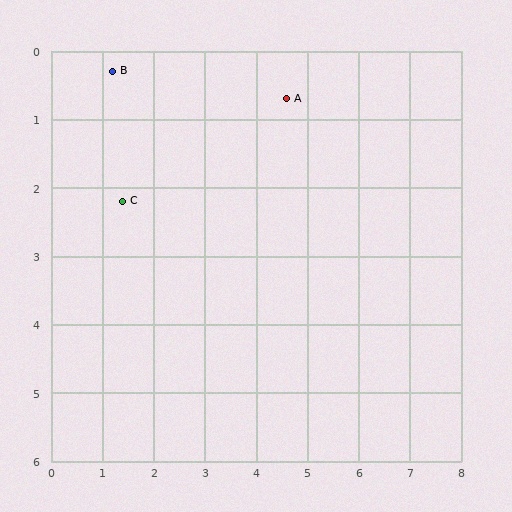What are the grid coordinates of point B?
Point B is at approximately (1.2, 0.3).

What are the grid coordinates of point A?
Point A is at approximately (4.6, 0.7).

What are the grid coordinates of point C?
Point C is at approximately (1.4, 2.2).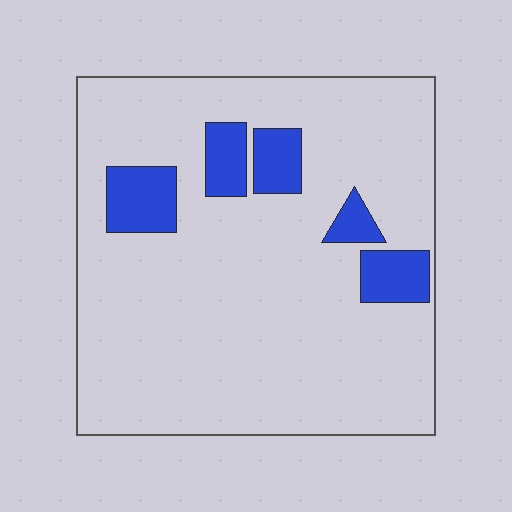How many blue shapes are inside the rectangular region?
5.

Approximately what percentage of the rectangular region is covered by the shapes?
Approximately 15%.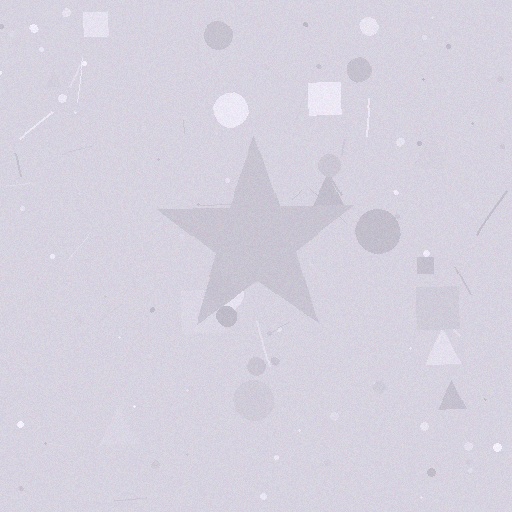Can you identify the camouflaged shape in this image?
The camouflaged shape is a star.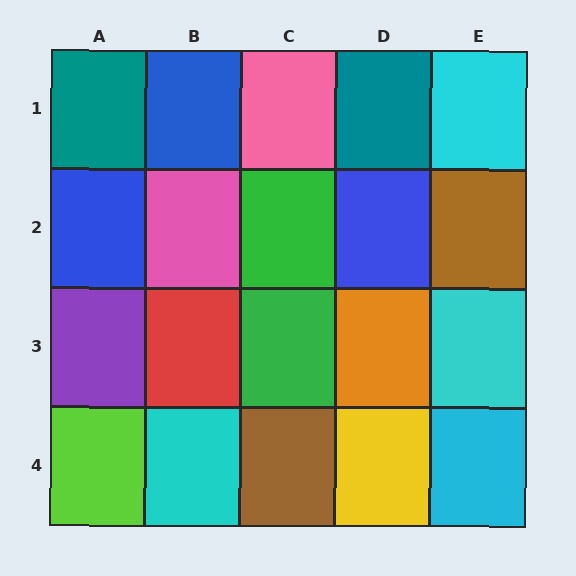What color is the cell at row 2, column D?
Blue.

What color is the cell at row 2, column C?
Green.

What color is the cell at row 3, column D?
Orange.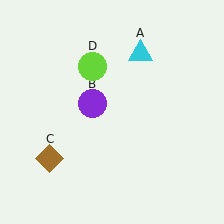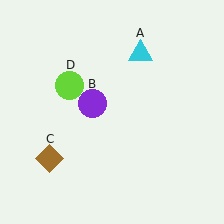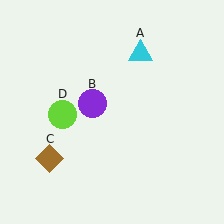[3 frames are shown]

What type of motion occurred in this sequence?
The lime circle (object D) rotated counterclockwise around the center of the scene.